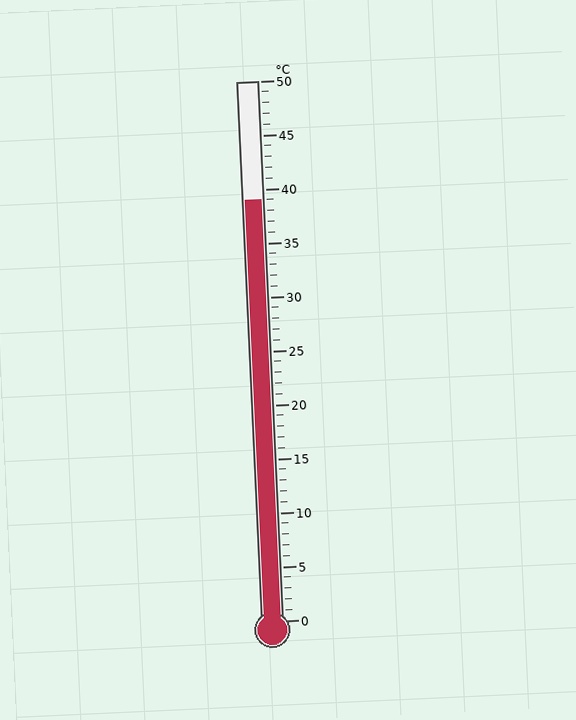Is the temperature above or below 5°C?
The temperature is above 5°C.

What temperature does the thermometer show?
The thermometer shows approximately 39°C.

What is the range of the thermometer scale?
The thermometer scale ranges from 0°C to 50°C.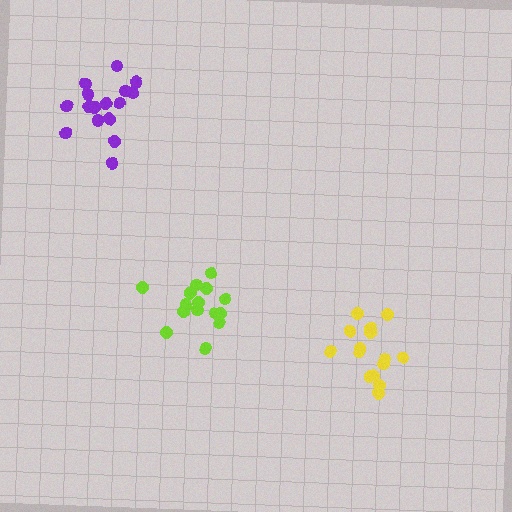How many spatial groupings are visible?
There are 3 spatial groupings.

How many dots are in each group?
Group 1: 15 dots, Group 2: 16 dots, Group 3: 15 dots (46 total).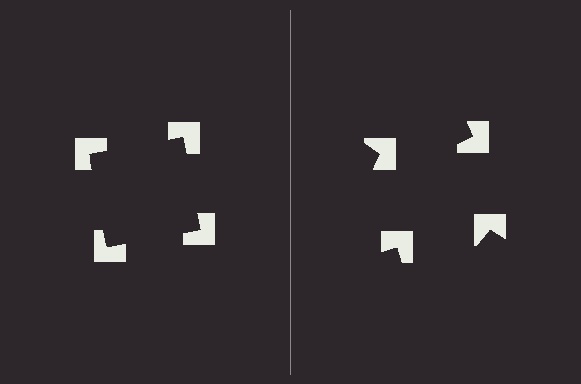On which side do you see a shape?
An illusory square appears on the left side. On the right side the wedge cuts are rotated, so no coherent shape forms.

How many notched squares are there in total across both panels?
8 — 4 on each side.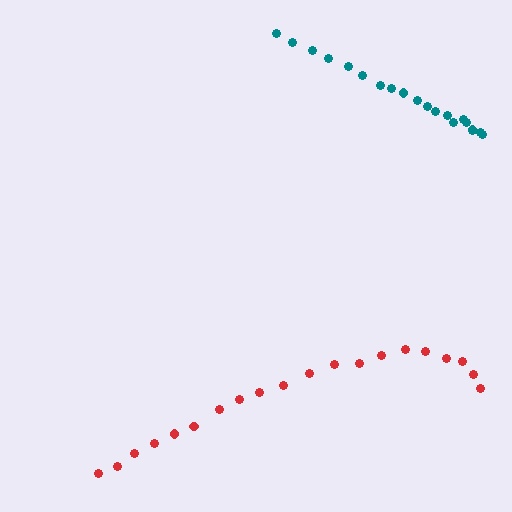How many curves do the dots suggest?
There are 2 distinct paths.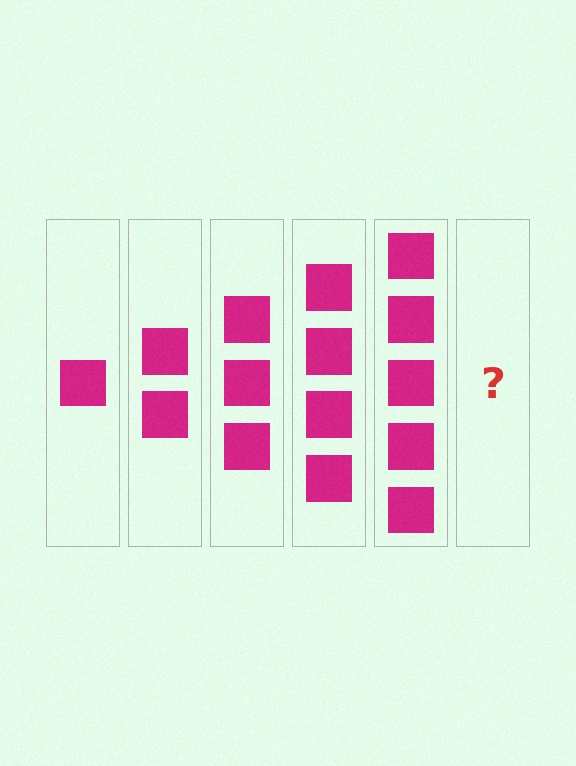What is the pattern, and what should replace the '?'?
The pattern is that each step adds one more square. The '?' should be 6 squares.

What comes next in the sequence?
The next element should be 6 squares.